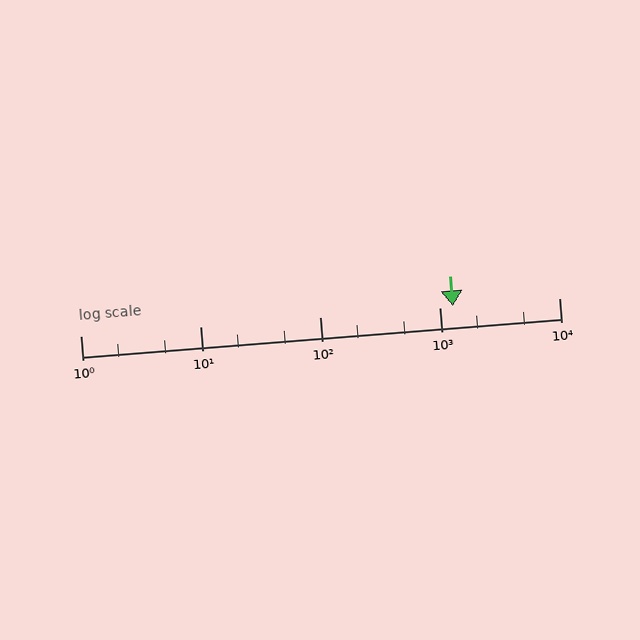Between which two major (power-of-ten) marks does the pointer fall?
The pointer is between 1000 and 10000.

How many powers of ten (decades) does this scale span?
The scale spans 4 decades, from 1 to 10000.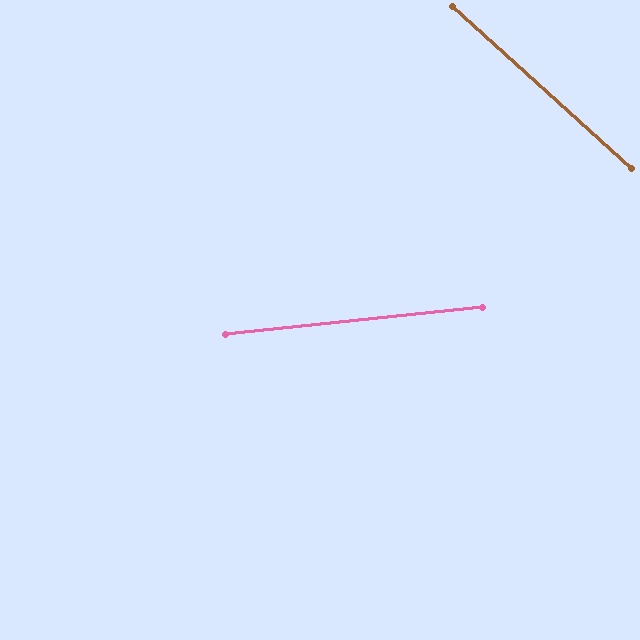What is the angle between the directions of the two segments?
Approximately 48 degrees.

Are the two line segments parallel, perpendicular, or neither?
Neither parallel nor perpendicular — they differ by about 48°.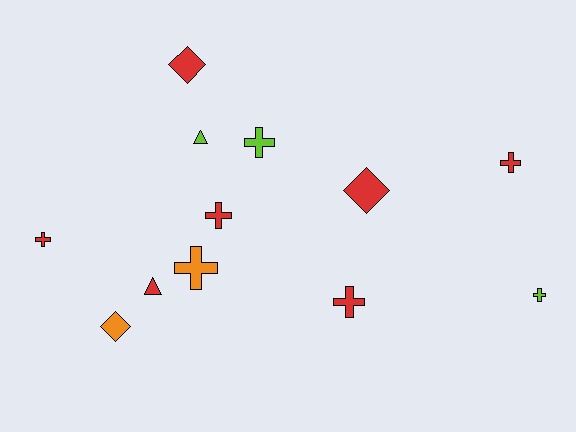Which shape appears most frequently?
Cross, with 7 objects.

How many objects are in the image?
There are 12 objects.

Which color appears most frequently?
Red, with 7 objects.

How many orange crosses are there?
There is 1 orange cross.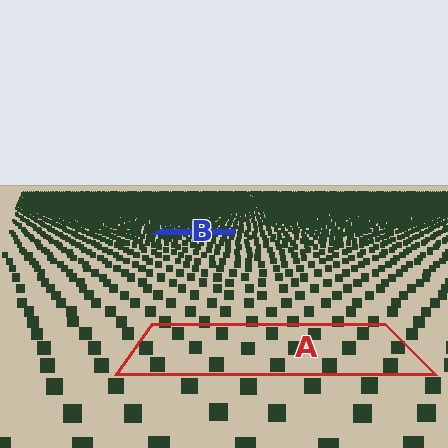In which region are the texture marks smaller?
The texture marks are smaller in region B, because it is farther away.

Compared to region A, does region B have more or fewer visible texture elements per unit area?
Region B has more texture elements per unit area — they are packed more densely because it is farther away.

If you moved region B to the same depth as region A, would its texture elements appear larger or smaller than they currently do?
They would appear larger. At a closer depth, the same texture elements are projected at a bigger on-screen size.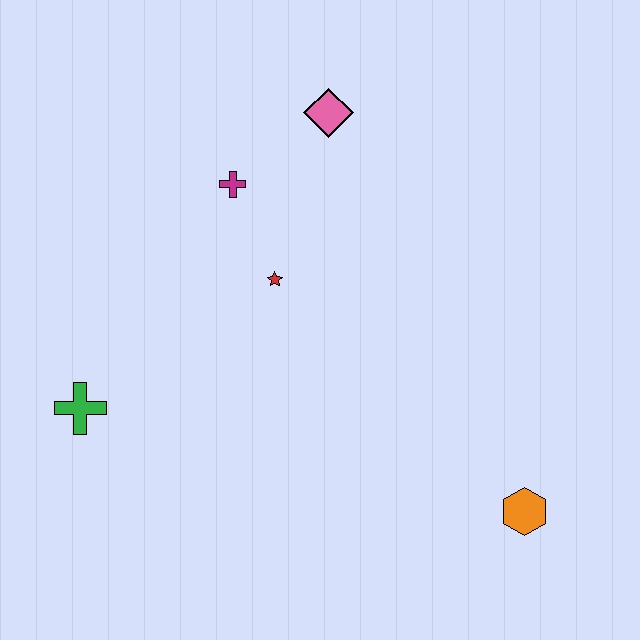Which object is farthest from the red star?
The orange hexagon is farthest from the red star.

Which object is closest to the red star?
The magenta cross is closest to the red star.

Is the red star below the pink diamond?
Yes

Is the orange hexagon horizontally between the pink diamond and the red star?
No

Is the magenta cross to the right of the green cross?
Yes